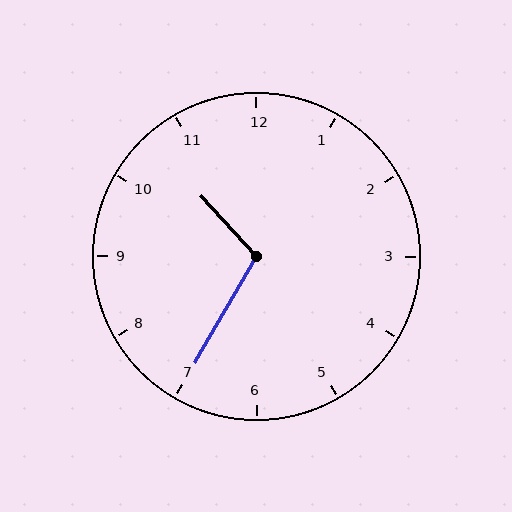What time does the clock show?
10:35.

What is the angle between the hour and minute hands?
Approximately 108 degrees.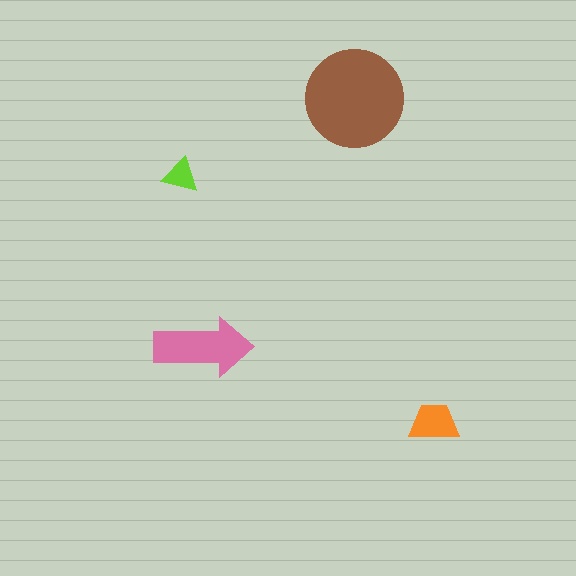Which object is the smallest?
The lime triangle.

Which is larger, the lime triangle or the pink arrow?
The pink arrow.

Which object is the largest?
The brown circle.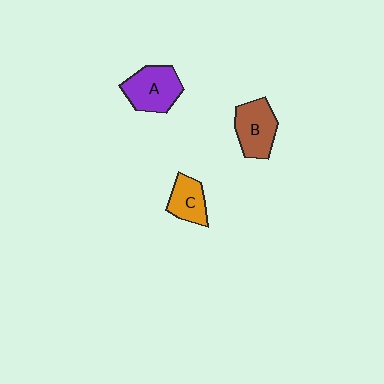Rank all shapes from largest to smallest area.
From largest to smallest: A (purple), B (brown), C (orange).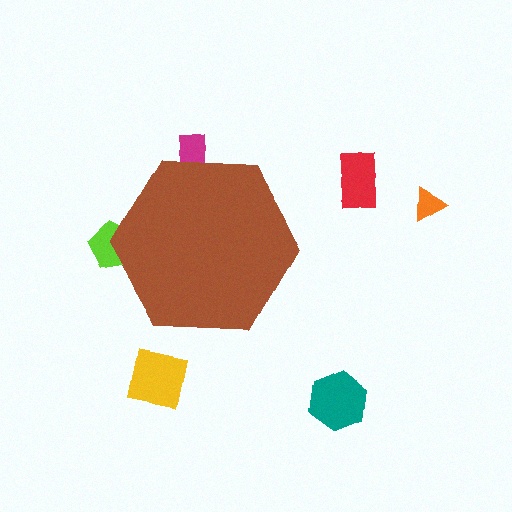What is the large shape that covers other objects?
A brown hexagon.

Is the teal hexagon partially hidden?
No, the teal hexagon is fully visible.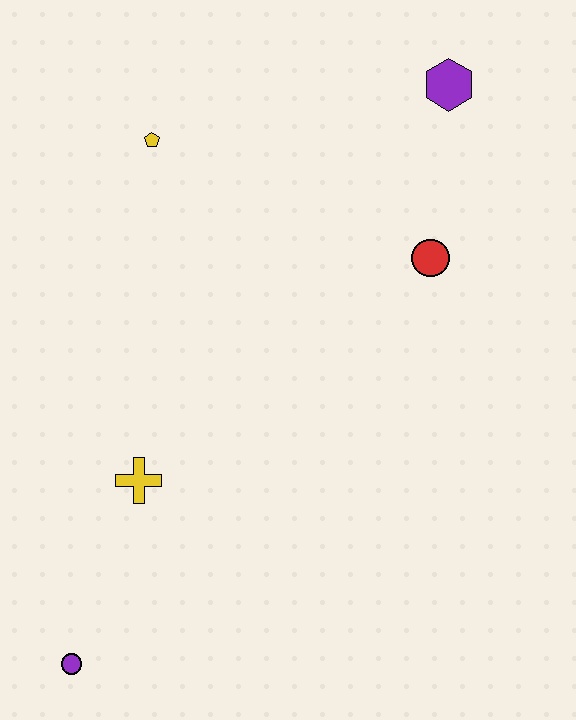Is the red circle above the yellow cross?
Yes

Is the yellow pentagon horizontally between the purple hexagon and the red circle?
No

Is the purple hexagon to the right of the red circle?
Yes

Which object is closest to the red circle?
The purple hexagon is closest to the red circle.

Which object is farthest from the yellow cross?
The purple hexagon is farthest from the yellow cross.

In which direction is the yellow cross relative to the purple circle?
The yellow cross is above the purple circle.